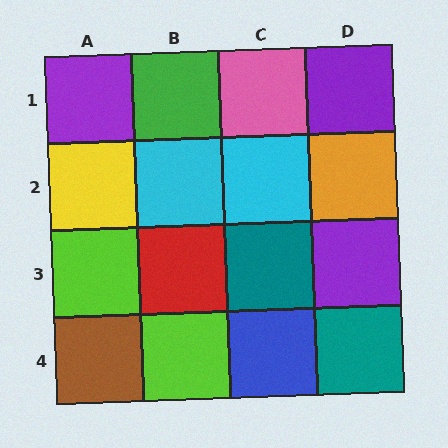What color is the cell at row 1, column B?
Green.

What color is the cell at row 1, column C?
Pink.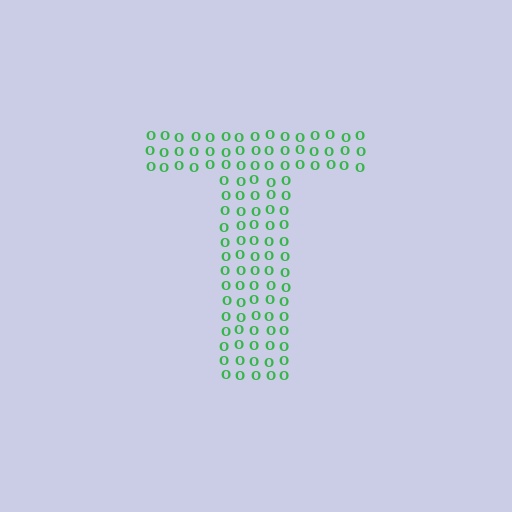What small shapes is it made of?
It is made of small letter O's.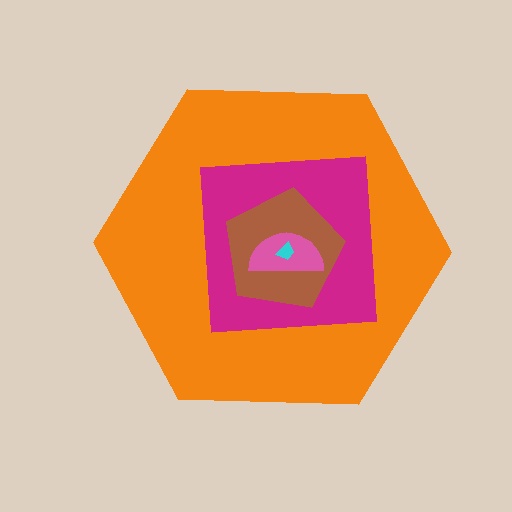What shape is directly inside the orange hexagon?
The magenta square.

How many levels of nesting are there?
5.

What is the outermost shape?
The orange hexagon.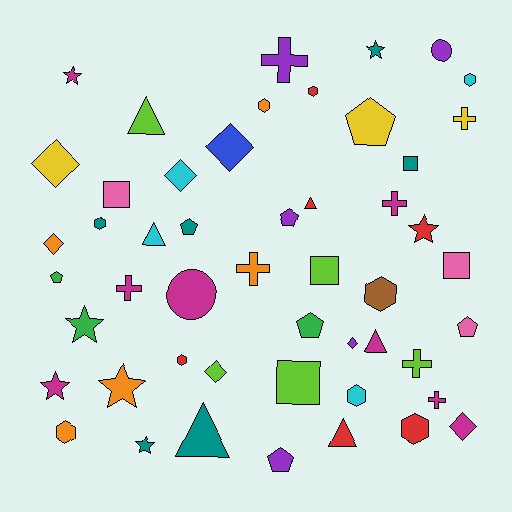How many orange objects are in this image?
There are 5 orange objects.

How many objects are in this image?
There are 50 objects.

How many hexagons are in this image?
There are 9 hexagons.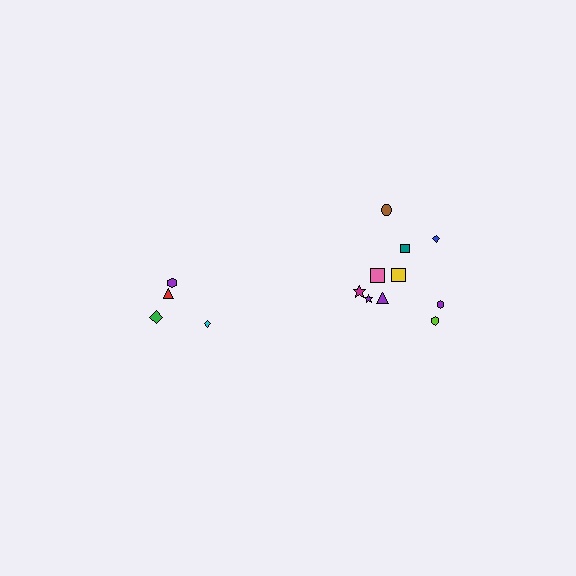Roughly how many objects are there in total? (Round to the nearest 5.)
Roughly 15 objects in total.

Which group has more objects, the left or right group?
The right group.